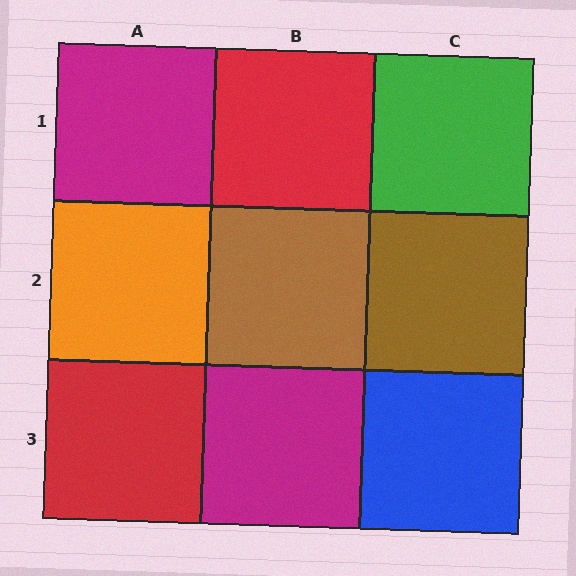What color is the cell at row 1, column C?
Green.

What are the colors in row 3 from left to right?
Red, magenta, blue.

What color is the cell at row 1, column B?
Red.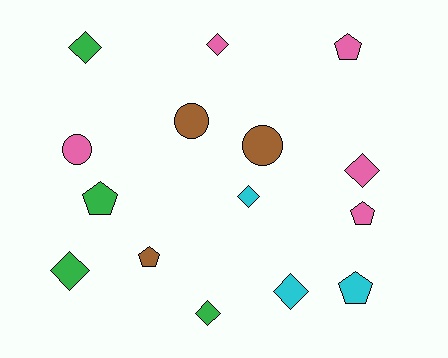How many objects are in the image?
There are 15 objects.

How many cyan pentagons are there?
There is 1 cyan pentagon.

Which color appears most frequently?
Pink, with 5 objects.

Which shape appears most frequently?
Diamond, with 7 objects.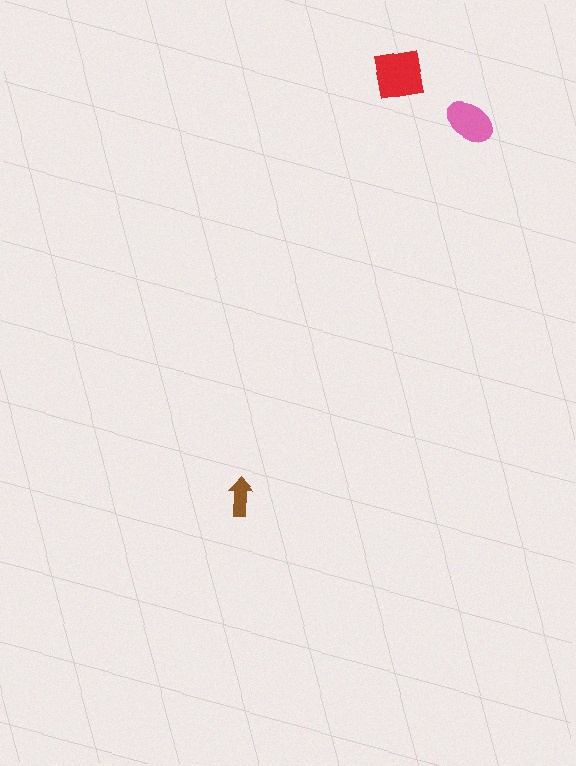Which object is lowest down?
The brown arrow is bottommost.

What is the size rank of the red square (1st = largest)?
1st.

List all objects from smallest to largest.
The brown arrow, the pink ellipse, the red square.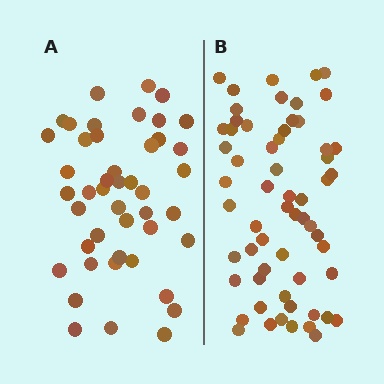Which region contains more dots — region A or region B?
Region B (the right region) has more dots.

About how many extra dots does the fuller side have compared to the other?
Region B has approximately 15 more dots than region A.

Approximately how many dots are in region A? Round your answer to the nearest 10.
About 40 dots. (The exact count is 45, which rounds to 40.)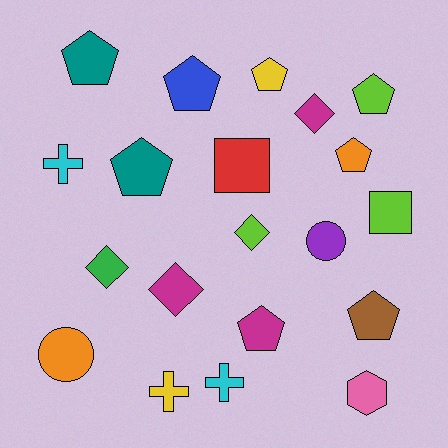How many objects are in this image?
There are 20 objects.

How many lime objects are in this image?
There are 3 lime objects.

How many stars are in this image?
There are no stars.